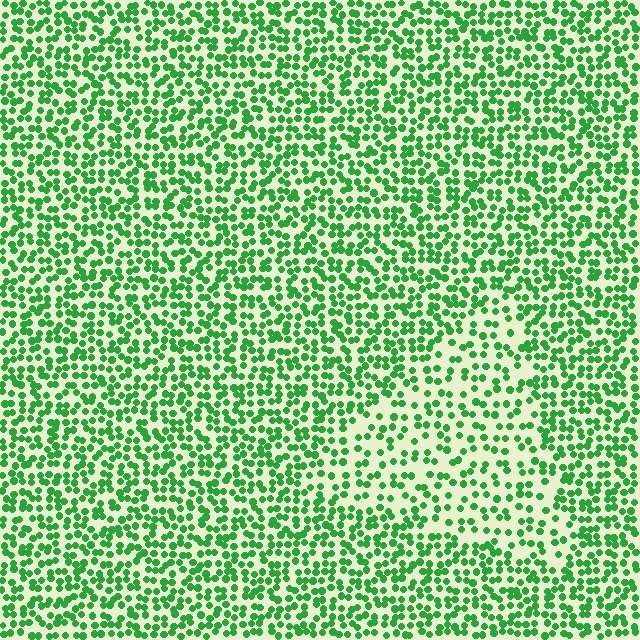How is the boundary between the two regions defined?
The boundary is defined by a change in element density (approximately 1.7x ratio). All elements are the same color, size, and shape.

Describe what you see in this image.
The image contains small green elements arranged at two different densities. A triangle-shaped region is visible where the elements are less densely packed than the surrounding area.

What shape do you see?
I see a triangle.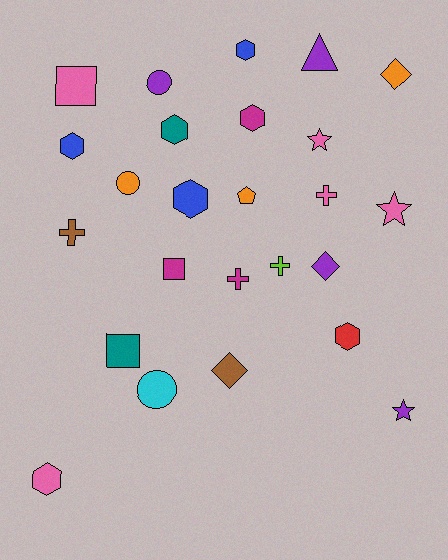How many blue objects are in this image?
There are 3 blue objects.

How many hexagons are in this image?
There are 7 hexagons.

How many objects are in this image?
There are 25 objects.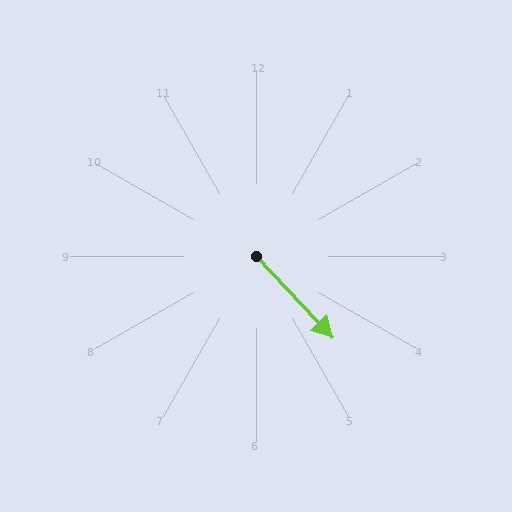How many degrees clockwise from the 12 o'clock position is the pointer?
Approximately 137 degrees.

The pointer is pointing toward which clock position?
Roughly 5 o'clock.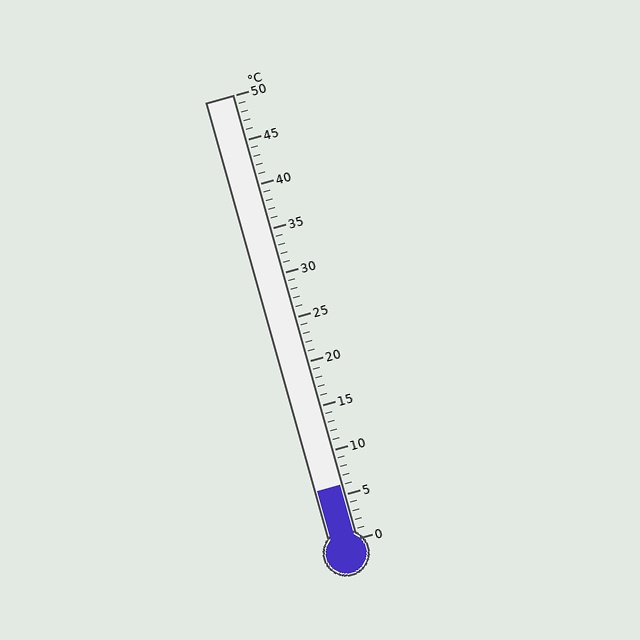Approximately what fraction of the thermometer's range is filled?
The thermometer is filled to approximately 10% of its range.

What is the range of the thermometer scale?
The thermometer scale ranges from 0°C to 50°C.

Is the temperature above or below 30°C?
The temperature is below 30°C.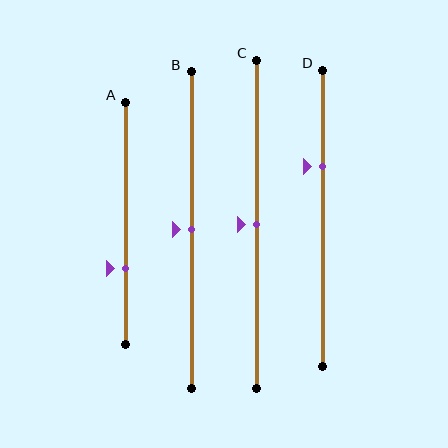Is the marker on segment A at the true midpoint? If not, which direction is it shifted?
No, the marker on segment A is shifted downward by about 18% of the segment length.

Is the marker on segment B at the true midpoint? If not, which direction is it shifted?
Yes, the marker on segment B is at the true midpoint.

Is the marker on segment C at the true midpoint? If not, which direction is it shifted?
Yes, the marker on segment C is at the true midpoint.